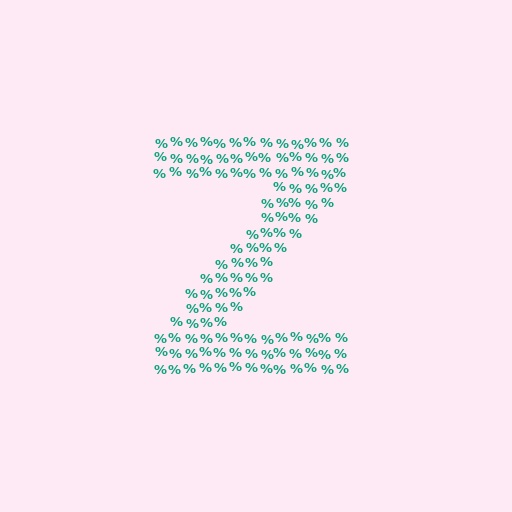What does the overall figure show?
The overall figure shows the letter Z.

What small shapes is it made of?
It is made of small percent signs.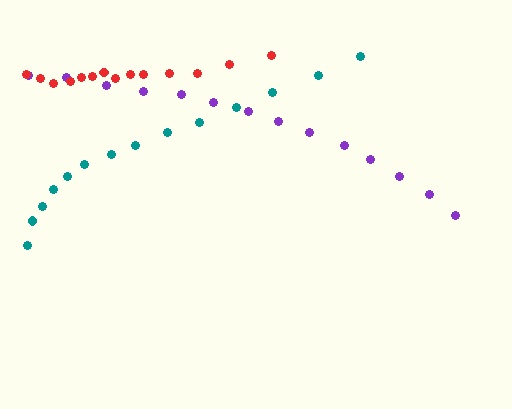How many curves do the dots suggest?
There are 3 distinct paths.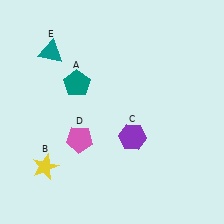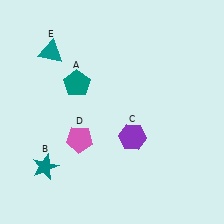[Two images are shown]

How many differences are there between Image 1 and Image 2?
There is 1 difference between the two images.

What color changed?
The star (B) changed from yellow in Image 1 to teal in Image 2.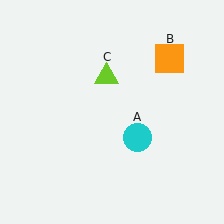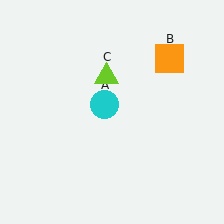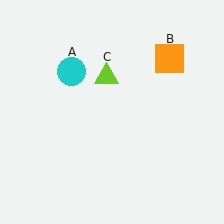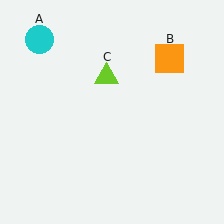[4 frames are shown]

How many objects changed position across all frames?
1 object changed position: cyan circle (object A).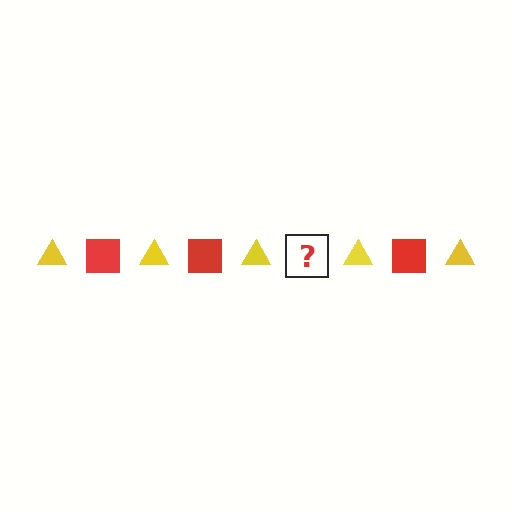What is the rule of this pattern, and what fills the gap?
The rule is that the pattern alternates between yellow triangle and red square. The gap should be filled with a red square.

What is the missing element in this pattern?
The missing element is a red square.